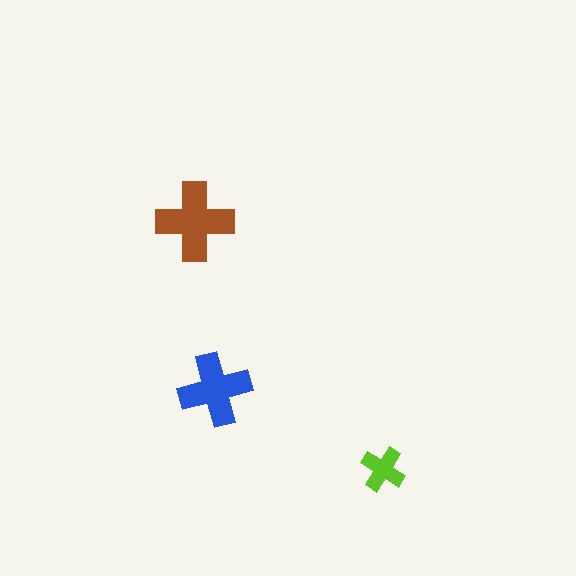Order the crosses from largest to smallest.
the brown one, the blue one, the lime one.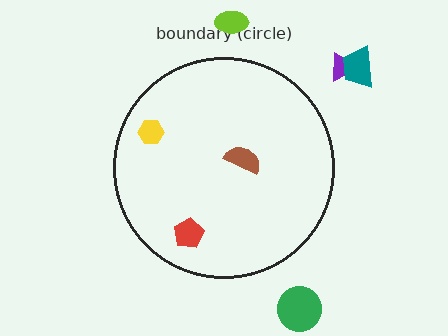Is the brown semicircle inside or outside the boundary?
Inside.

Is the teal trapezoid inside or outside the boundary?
Outside.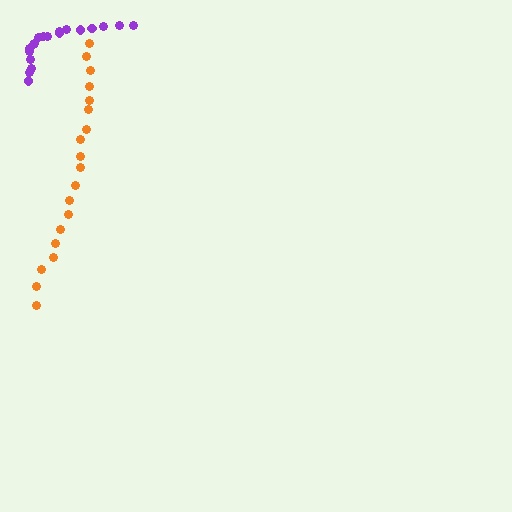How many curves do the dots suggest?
There are 2 distinct paths.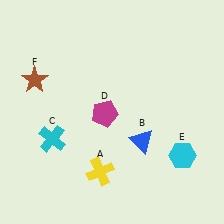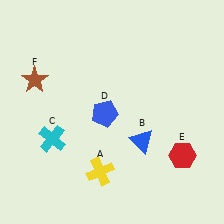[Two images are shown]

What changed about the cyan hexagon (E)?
In Image 1, E is cyan. In Image 2, it changed to red.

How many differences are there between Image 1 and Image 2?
There are 2 differences between the two images.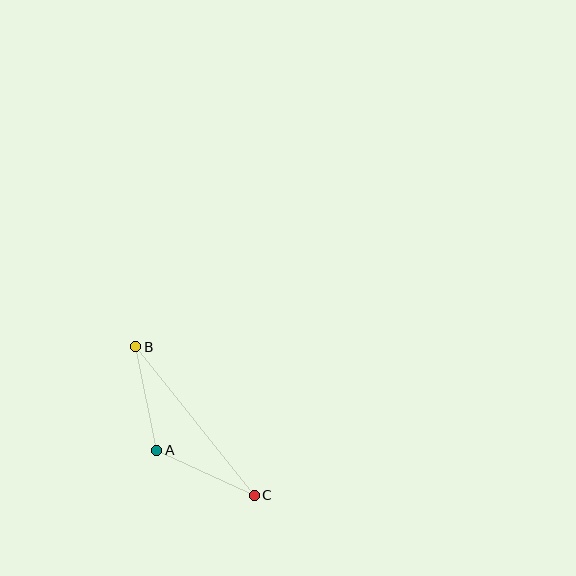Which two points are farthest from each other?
Points B and C are farthest from each other.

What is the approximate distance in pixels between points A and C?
The distance between A and C is approximately 107 pixels.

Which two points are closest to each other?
Points A and B are closest to each other.